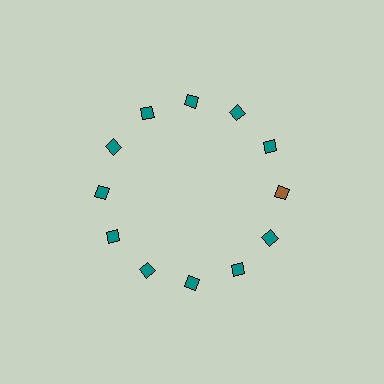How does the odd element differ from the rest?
It has a different color: brown instead of teal.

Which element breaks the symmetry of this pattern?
The brown diamond at roughly the 3 o'clock position breaks the symmetry. All other shapes are teal diamonds.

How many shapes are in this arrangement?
There are 12 shapes arranged in a ring pattern.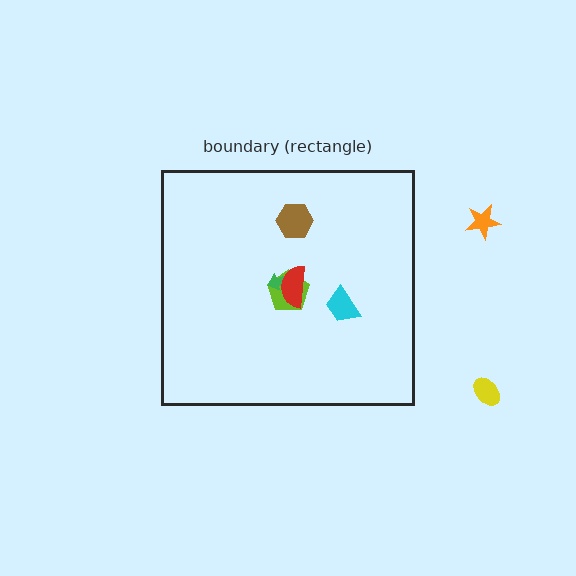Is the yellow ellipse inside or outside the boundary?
Outside.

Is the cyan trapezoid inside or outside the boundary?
Inside.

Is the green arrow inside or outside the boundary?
Inside.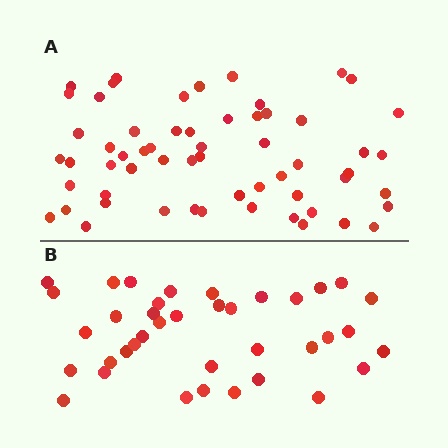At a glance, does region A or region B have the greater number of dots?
Region A (the top region) has more dots.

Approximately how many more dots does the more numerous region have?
Region A has approximately 20 more dots than region B.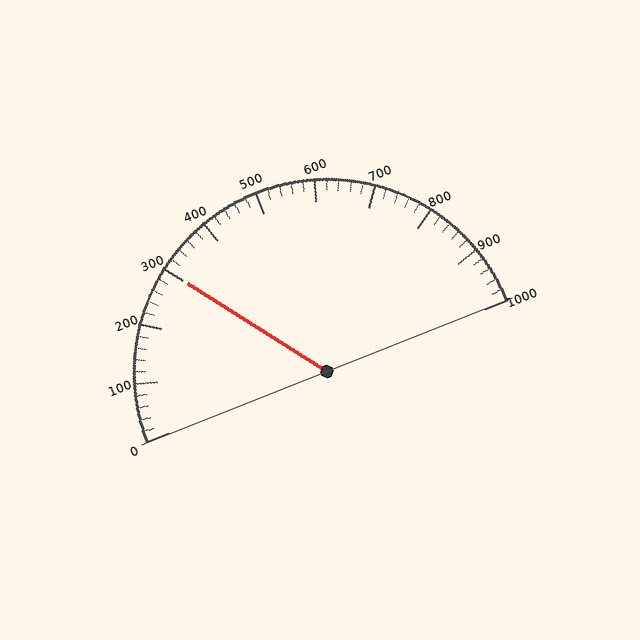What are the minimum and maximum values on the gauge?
The gauge ranges from 0 to 1000.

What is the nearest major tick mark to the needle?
The nearest major tick mark is 300.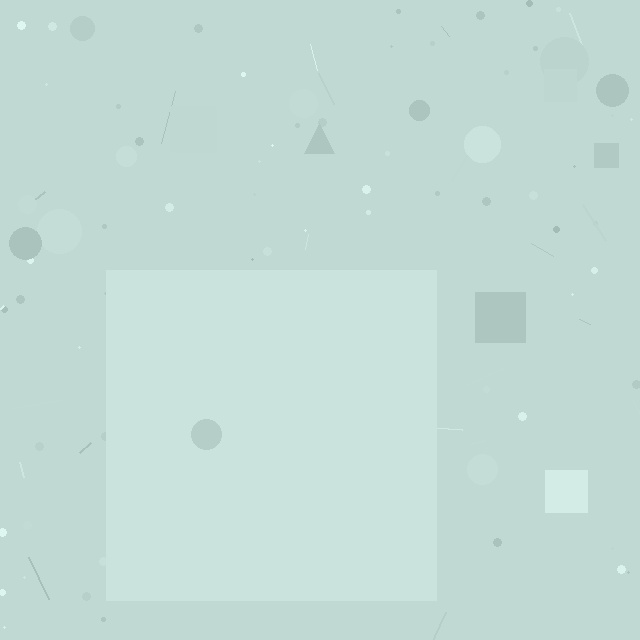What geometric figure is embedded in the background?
A square is embedded in the background.